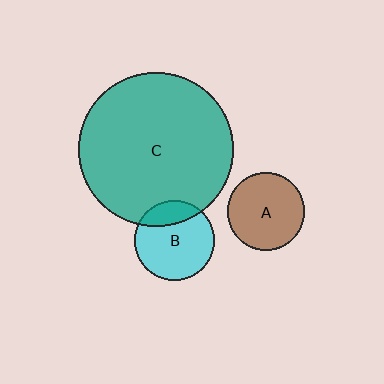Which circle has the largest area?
Circle C (teal).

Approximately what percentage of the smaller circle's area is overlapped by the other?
Approximately 20%.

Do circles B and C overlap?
Yes.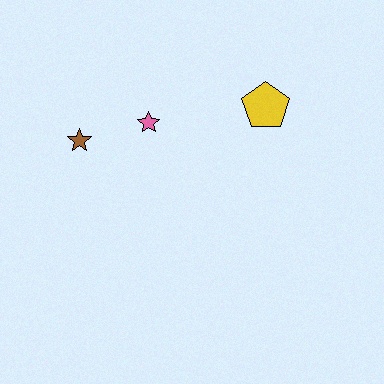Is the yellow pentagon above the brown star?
Yes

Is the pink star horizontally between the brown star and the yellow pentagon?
Yes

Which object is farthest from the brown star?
The yellow pentagon is farthest from the brown star.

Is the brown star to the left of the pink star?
Yes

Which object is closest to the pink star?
The brown star is closest to the pink star.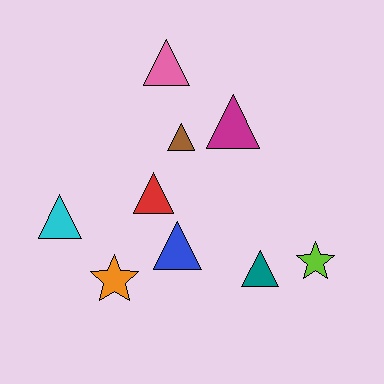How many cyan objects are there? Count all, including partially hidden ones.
There is 1 cyan object.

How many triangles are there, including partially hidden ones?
There are 7 triangles.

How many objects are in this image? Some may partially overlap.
There are 9 objects.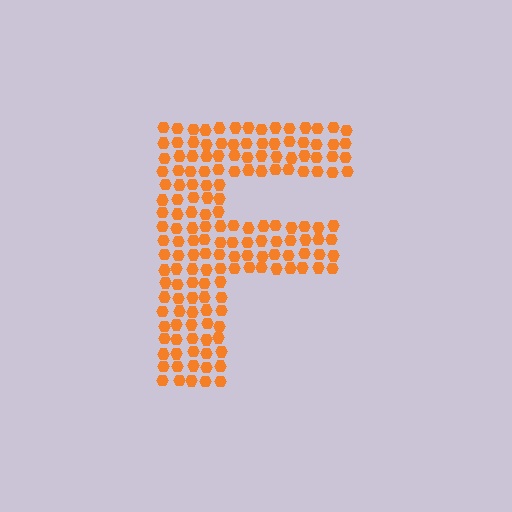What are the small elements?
The small elements are hexagons.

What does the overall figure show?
The overall figure shows the letter F.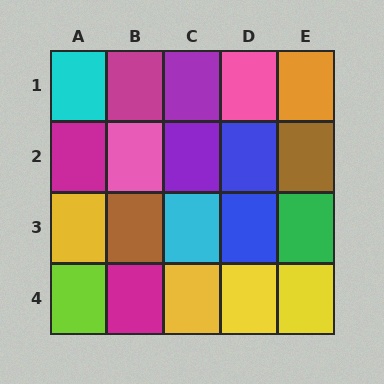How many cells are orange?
1 cell is orange.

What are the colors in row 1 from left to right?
Cyan, magenta, purple, pink, orange.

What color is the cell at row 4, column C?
Yellow.